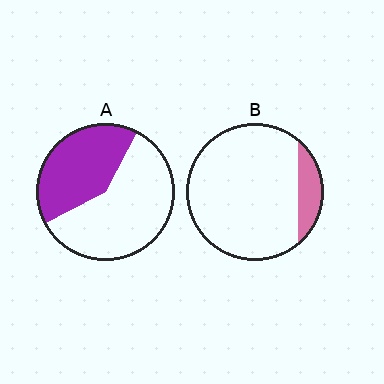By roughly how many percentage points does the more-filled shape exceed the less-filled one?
By roughly 25 percentage points (A over B).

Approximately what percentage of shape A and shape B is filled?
A is approximately 40% and B is approximately 15%.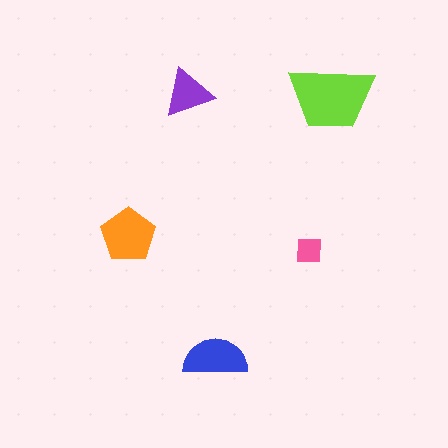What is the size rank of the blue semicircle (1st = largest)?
3rd.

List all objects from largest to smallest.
The lime trapezoid, the orange pentagon, the blue semicircle, the purple triangle, the pink square.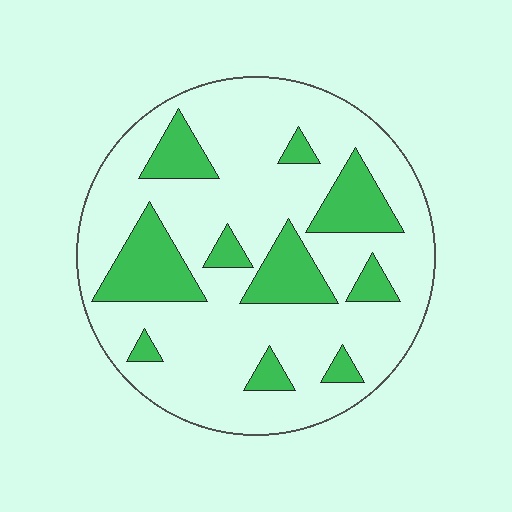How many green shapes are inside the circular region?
10.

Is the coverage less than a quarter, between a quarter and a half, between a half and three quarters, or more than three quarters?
Less than a quarter.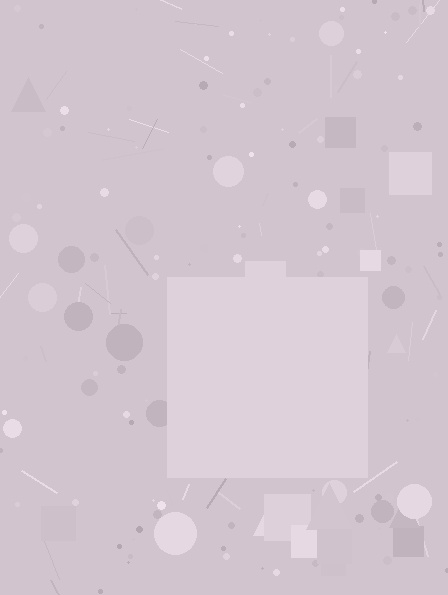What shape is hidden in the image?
A square is hidden in the image.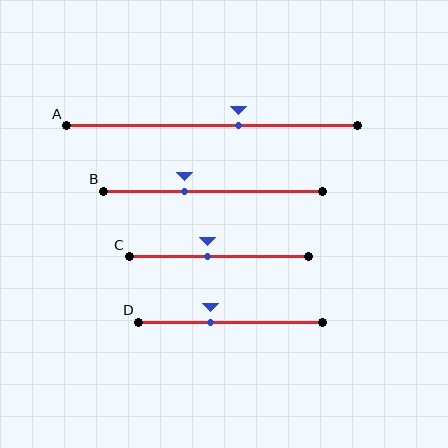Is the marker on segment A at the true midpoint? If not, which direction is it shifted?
No, the marker on segment A is shifted to the right by about 9% of the segment length.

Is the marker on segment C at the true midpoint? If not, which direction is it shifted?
No, the marker on segment C is shifted to the left by about 6% of the segment length.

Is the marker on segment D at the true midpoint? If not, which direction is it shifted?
No, the marker on segment D is shifted to the left by about 11% of the segment length.